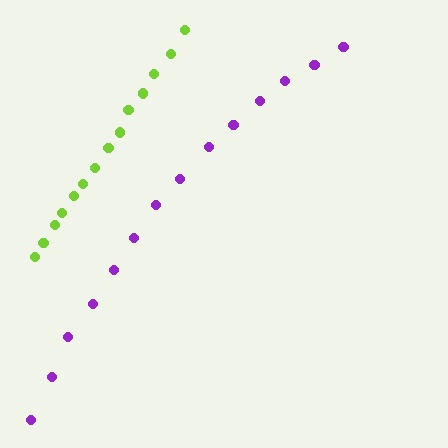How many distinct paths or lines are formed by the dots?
There are 2 distinct paths.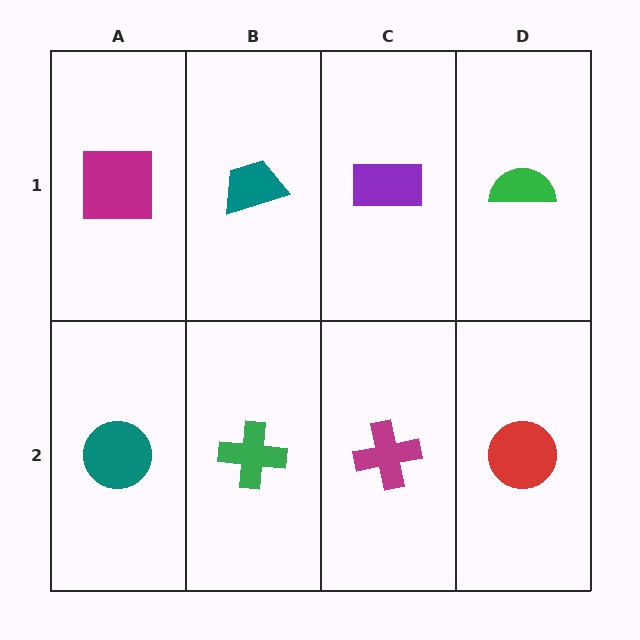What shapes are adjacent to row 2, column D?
A green semicircle (row 1, column D), a magenta cross (row 2, column C).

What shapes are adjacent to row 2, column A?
A magenta square (row 1, column A), a green cross (row 2, column B).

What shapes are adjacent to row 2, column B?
A teal trapezoid (row 1, column B), a teal circle (row 2, column A), a magenta cross (row 2, column C).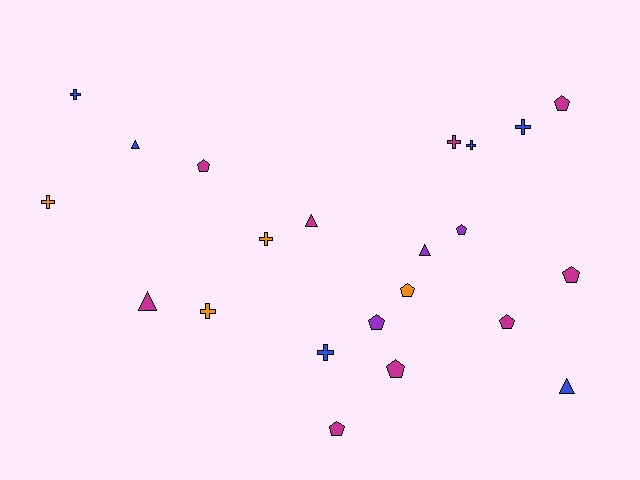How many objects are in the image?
There are 22 objects.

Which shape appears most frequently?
Pentagon, with 9 objects.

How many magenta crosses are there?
There is 1 magenta cross.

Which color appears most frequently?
Magenta, with 9 objects.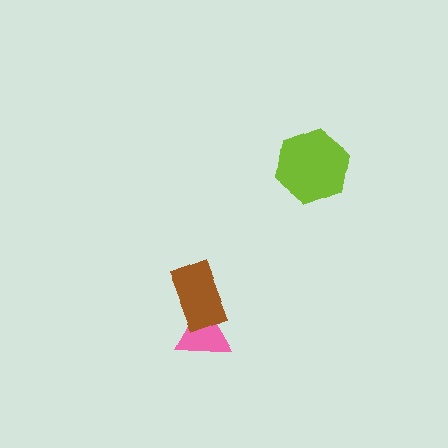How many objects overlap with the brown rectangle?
1 object overlaps with the brown rectangle.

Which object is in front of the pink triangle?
The brown rectangle is in front of the pink triangle.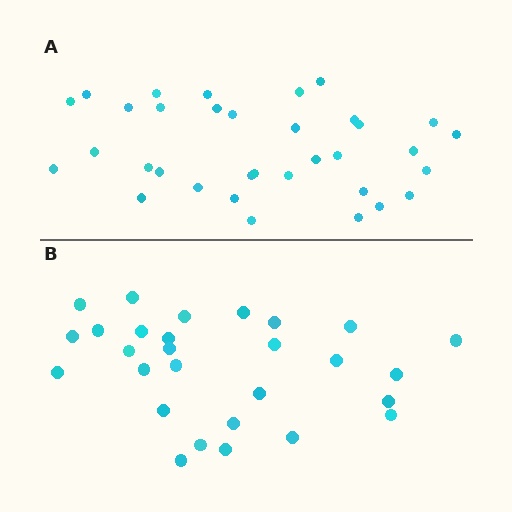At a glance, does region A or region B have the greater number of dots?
Region A (the top region) has more dots.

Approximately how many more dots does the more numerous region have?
Region A has about 6 more dots than region B.